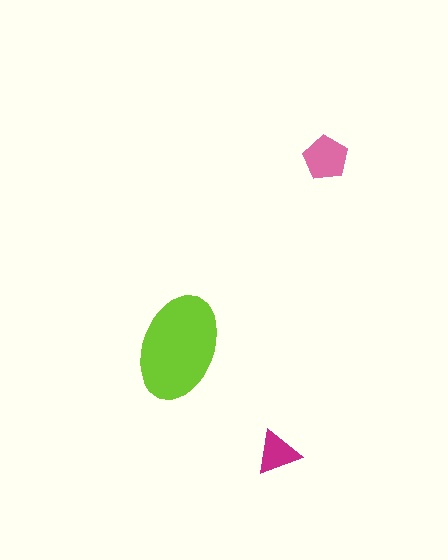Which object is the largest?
The lime ellipse.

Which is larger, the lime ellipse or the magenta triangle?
The lime ellipse.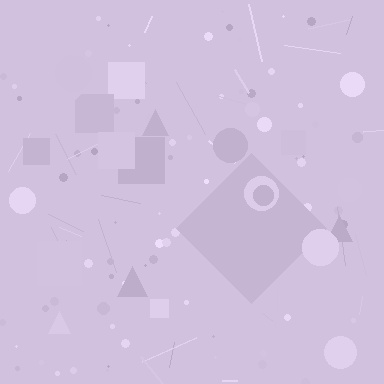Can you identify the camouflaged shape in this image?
The camouflaged shape is a diamond.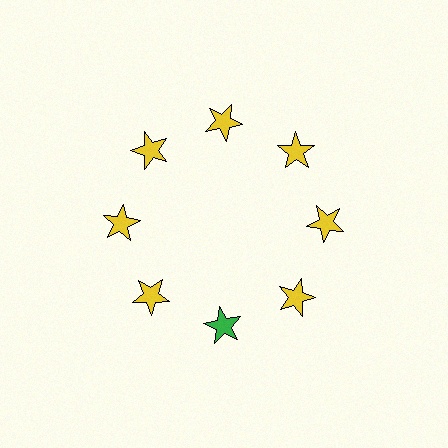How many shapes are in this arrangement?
There are 8 shapes arranged in a ring pattern.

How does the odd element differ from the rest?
It has a different color: green instead of yellow.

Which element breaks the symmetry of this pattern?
The green star at roughly the 6 o'clock position breaks the symmetry. All other shapes are yellow stars.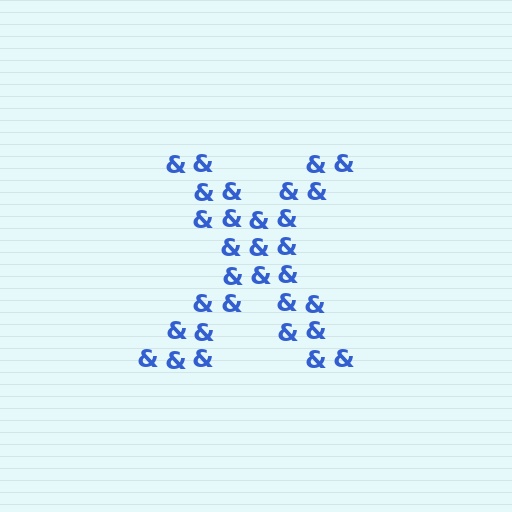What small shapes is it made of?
It is made of small ampersands.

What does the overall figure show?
The overall figure shows the letter X.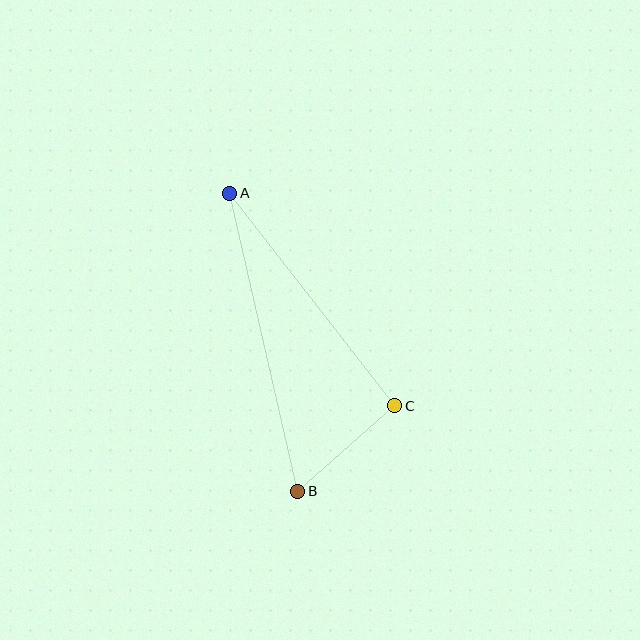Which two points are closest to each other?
Points B and C are closest to each other.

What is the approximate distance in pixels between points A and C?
The distance between A and C is approximately 269 pixels.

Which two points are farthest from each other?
Points A and B are farthest from each other.